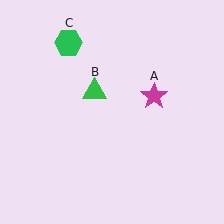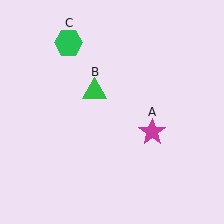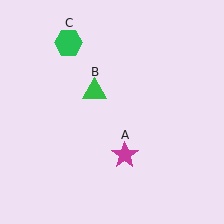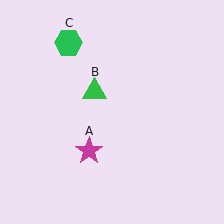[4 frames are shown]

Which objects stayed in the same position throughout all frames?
Green triangle (object B) and green hexagon (object C) remained stationary.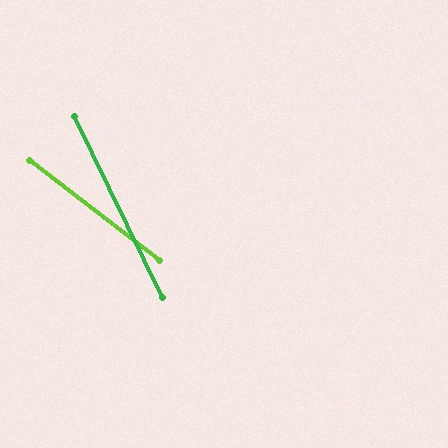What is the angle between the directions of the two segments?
Approximately 27 degrees.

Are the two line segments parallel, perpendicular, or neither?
Neither parallel nor perpendicular — they differ by about 27°.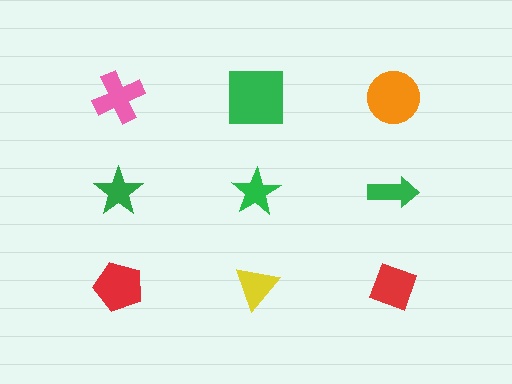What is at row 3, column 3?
A red diamond.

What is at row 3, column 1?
A red pentagon.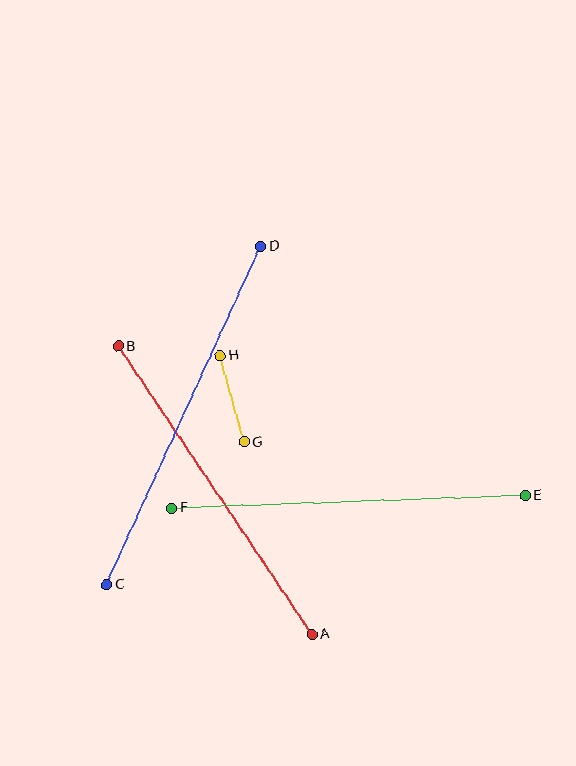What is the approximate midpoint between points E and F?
The midpoint is at approximately (349, 502) pixels.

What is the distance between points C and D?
The distance is approximately 372 pixels.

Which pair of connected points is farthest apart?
Points C and D are farthest apart.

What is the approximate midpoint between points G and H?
The midpoint is at approximately (232, 399) pixels.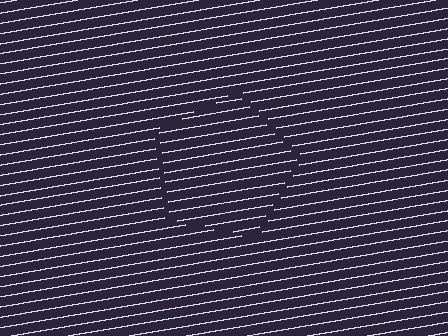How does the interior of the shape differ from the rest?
The interior of the shape contains the same grating, shifted by half a period — the contour is defined by the phase discontinuity where line-ends from the inner and outer gratings abut.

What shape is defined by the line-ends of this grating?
An illusory pentagon. The interior of the shape contains the same grating, shifted by half a period — the contour is defined by the phase discontinuity where line-ends from the inner and outer gratings abut.